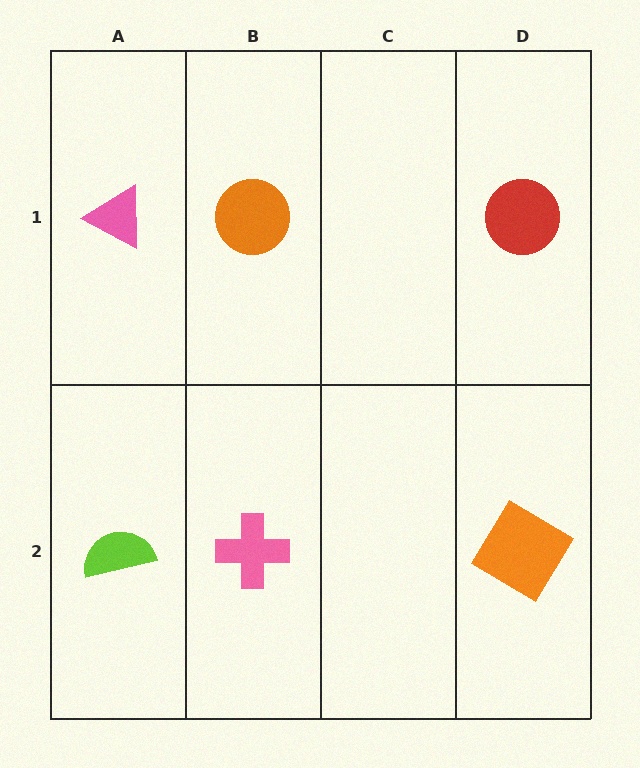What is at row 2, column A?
A lime semicircle.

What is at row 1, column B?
An orange circle.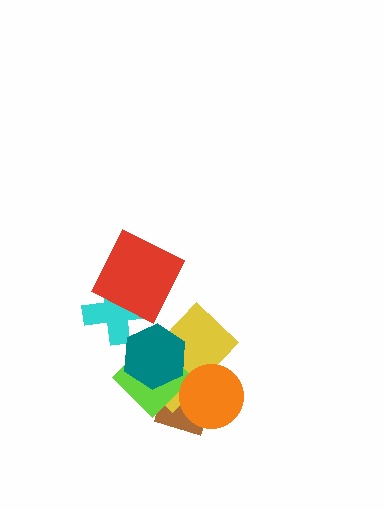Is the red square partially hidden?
No, no other shape covers it.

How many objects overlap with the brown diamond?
4 objects overlap with the brown diamond.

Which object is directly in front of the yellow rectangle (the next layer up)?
The lime diamond is directly in front of the yellow rectangle.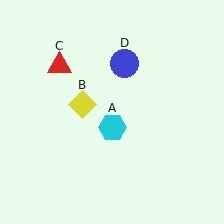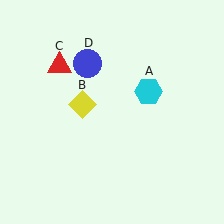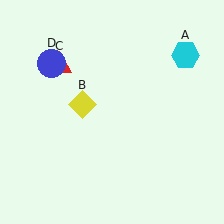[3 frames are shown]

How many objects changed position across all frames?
2 objects changed position: cyan hexagon (object A), blue circle (object D).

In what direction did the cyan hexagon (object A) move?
The cyan hexagon (object A) moved up and to the right.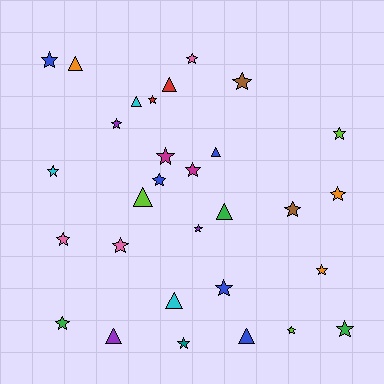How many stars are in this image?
There are 21 stars.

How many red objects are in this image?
There are 2 red objects.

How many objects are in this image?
There are 30 objects.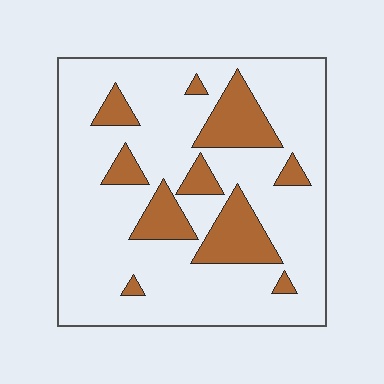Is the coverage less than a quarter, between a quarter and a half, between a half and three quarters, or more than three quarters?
Less than a quarter.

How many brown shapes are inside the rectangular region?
10.